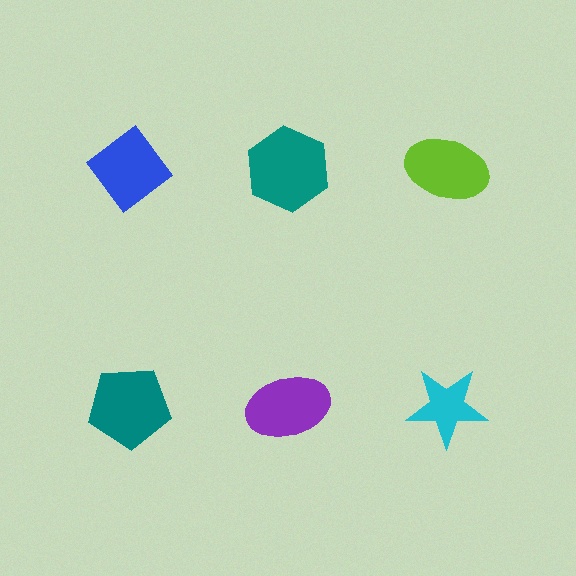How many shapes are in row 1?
3 shapes.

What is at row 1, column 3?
A lime ellipse.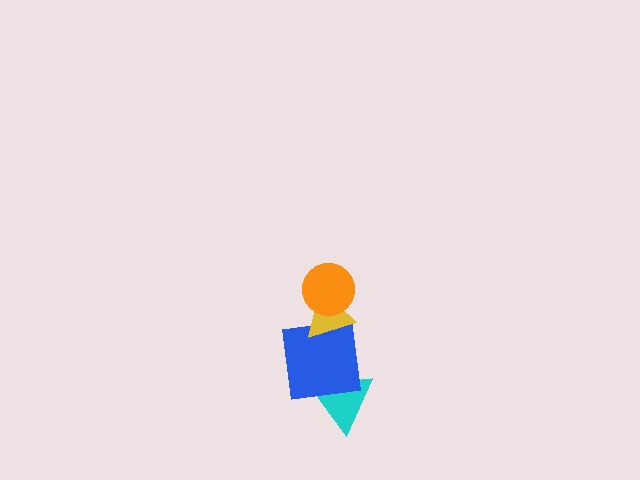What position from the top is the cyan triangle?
The cyan triangle is 4th from the top.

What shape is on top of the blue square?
The yellow triangle is on top of the blue square.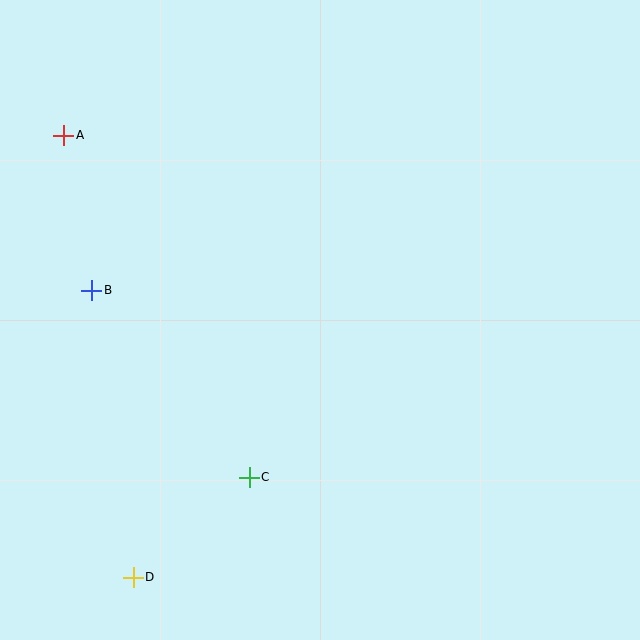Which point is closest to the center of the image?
Point C at (249, 477) is closest to the center.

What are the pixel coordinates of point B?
Point B is at (92, 290).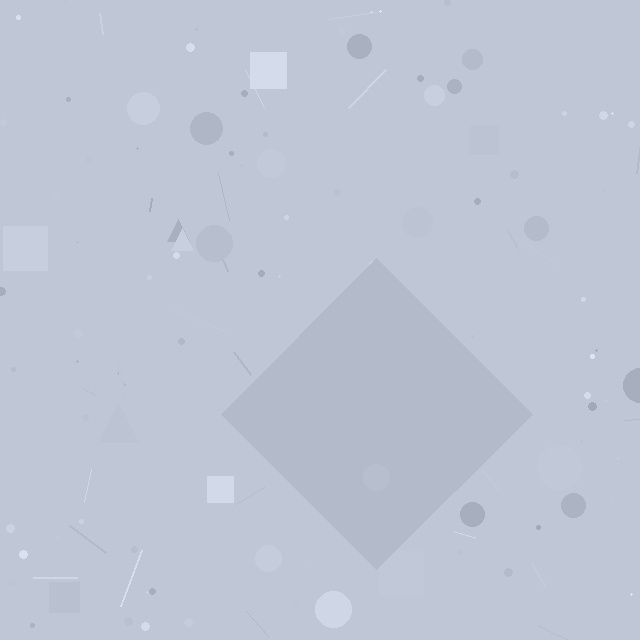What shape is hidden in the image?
A diamond is hidden in the image.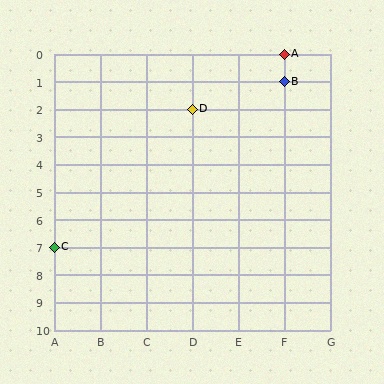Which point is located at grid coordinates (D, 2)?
Point D is at (D, 2).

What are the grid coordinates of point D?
Point D is at grid coordinates (D, 2).